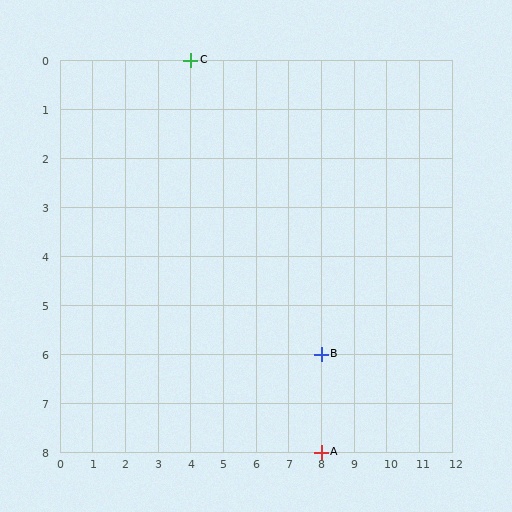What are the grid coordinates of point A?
Point A is at grid coordinates (8, 8).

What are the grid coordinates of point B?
Point B is at grid coordinates (8, 6).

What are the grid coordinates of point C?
Point C is at grid coordinates (4, 0).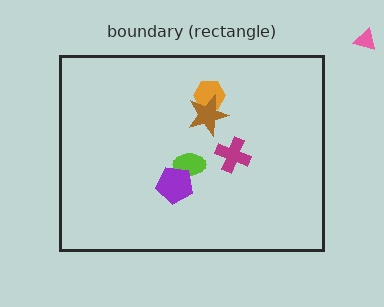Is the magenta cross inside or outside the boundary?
Inside.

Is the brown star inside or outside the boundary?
Inside.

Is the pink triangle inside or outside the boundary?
Outside.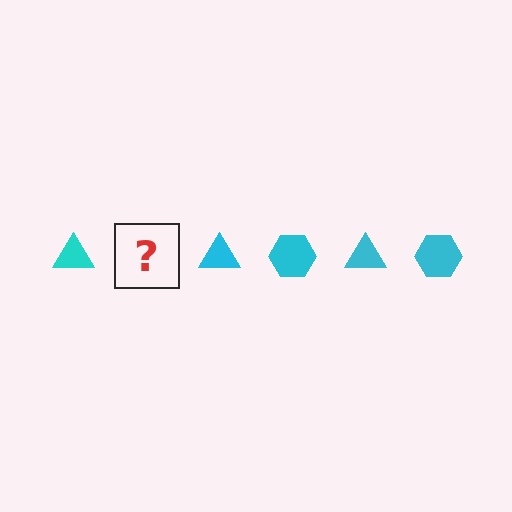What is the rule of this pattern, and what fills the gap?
The rule is that the pattern cycles through triangle, hexagon shapes in cyan. The gap should be filled with a cyan hexagon.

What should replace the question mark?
The question mark should be replaced with a cyan hexagon.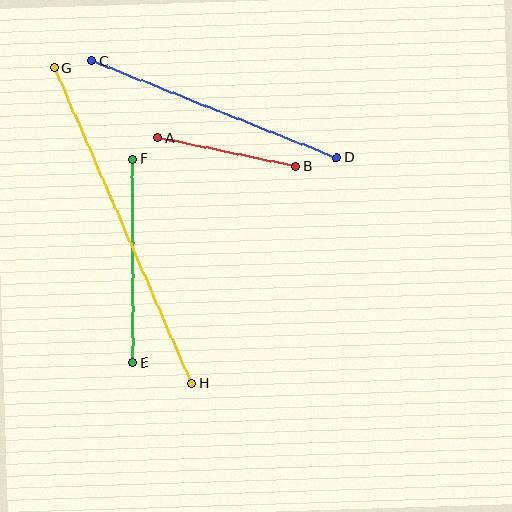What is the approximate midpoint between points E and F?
The midpoint is at approximately (133, 261) pixels.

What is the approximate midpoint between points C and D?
The midpoint is at approximately (214, 109) pixels.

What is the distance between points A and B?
The distance is approximately 141 pixels.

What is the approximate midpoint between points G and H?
The midpoint is at approximately (123, 226) pixels.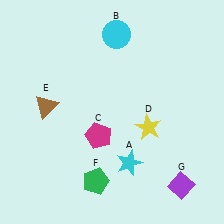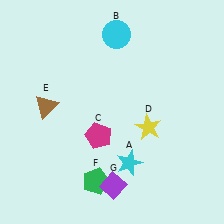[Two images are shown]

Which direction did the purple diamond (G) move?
The purple diamond (G) moved left.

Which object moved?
The purple diamond (G) moved left.